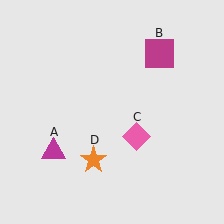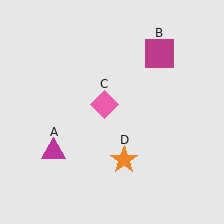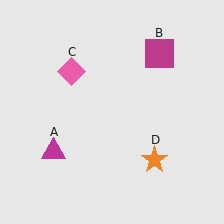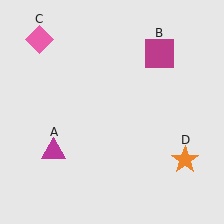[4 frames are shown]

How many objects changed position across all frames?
2 objects changed position: pink diamond (object C), orange star (object D).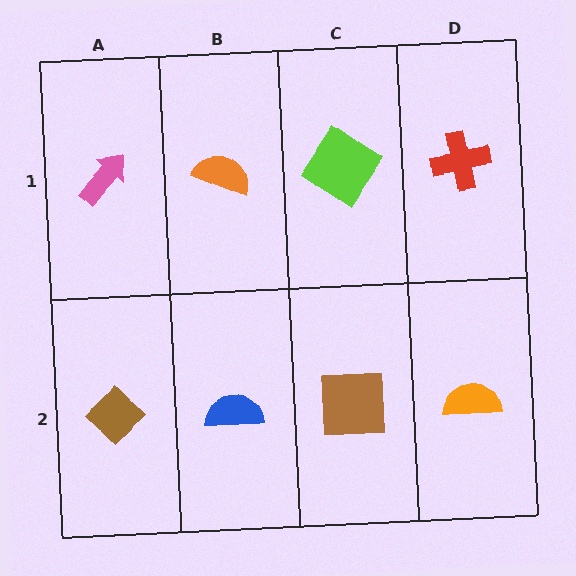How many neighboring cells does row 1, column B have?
3.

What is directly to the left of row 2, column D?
A brown square.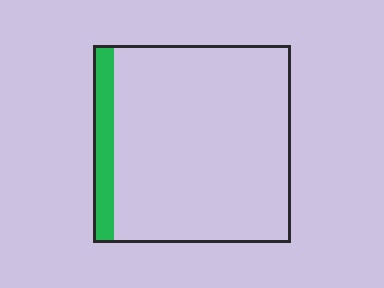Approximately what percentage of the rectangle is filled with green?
Approximately 10%.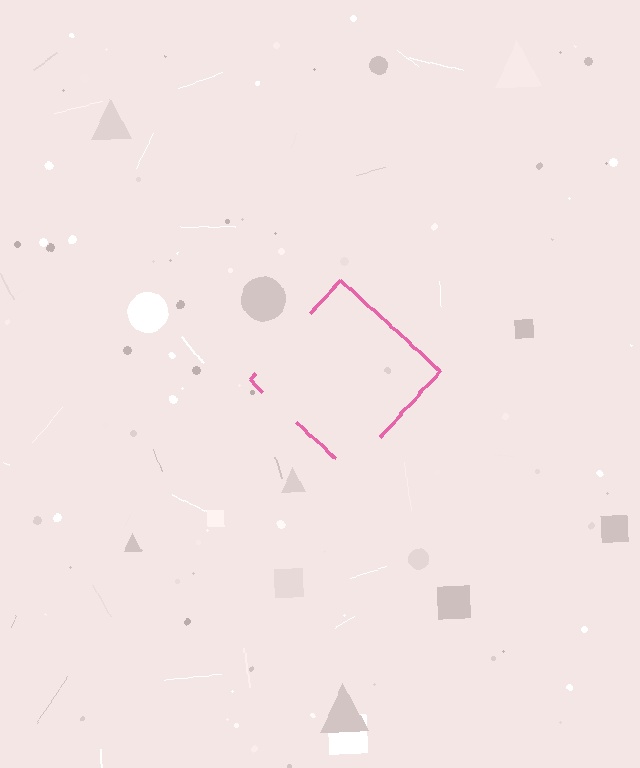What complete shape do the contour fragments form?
The contour fragments form a diamond.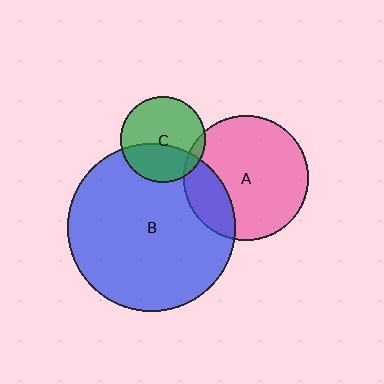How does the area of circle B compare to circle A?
Approximately 1.8 times.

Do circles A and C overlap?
Yes.